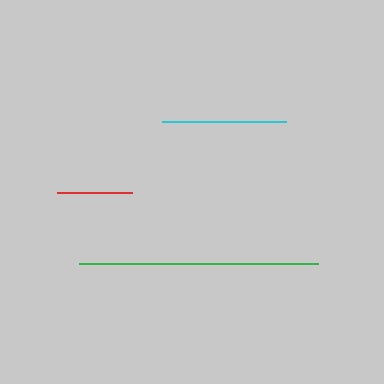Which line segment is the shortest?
The red line is the shortest at approximately 74 pixels.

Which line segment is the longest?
The green line is the longest at approximately 240 pixels.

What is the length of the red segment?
The red segment is approximately 74 pixels long.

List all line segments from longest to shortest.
From longest to shortest: green, cyan, red.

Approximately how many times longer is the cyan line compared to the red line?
The cyan line is approximately 1.7 times the length of the red line.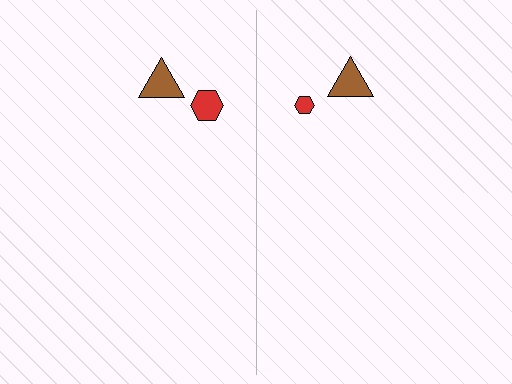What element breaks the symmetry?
The red hexagon on the right side has a different size than its mirror counterpart.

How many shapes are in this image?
There are 4 shapes in this image.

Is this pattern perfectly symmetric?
No, the pattern is not perfectly symmetric. The red hexagon on the right side has a different size than its mirror counterpart.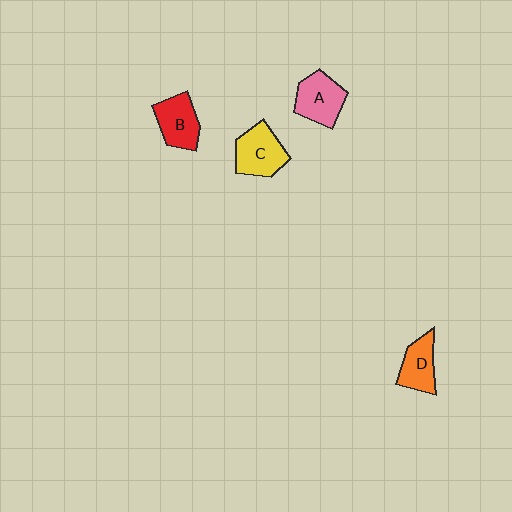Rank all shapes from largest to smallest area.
From largest to smallest: C (yellow), A (pink), B (red), D (orange).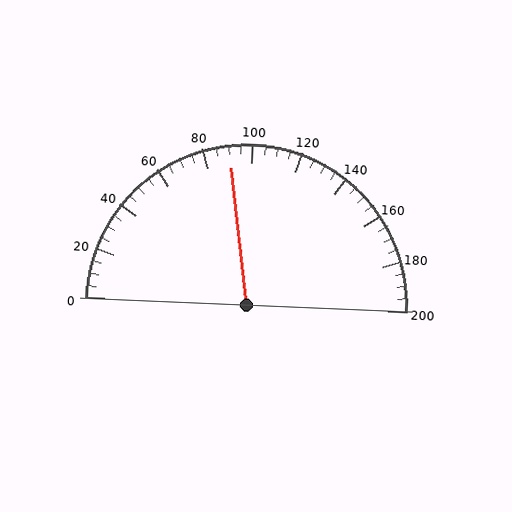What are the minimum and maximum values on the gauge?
The gauge ranges from 0 to 200.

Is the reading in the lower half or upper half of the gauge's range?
The reading is in the lower half of the range (0 to 200).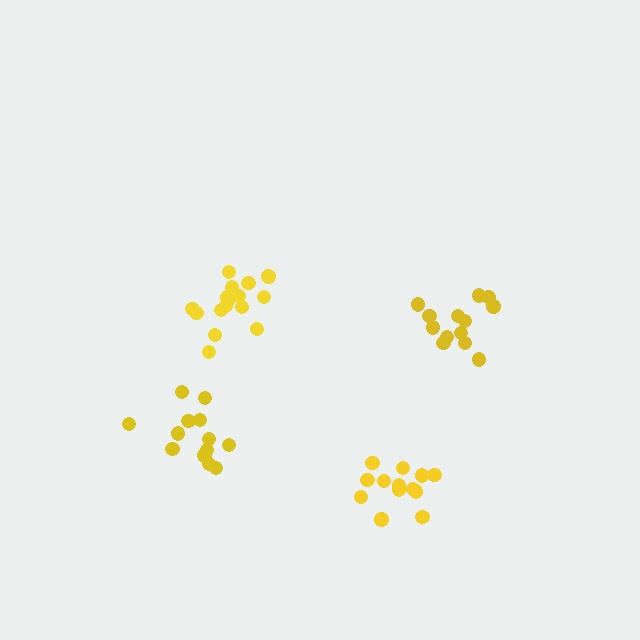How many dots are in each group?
Group 1: 13 dots, Group 2: 13 dots, Group 3: 13 dots, Group 4: 16 dots (55 total).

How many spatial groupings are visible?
There are 4 spatial groupings.